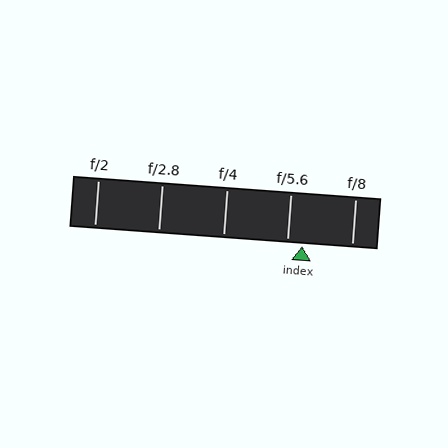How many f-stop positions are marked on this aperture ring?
There are 5 f-stop positions marked.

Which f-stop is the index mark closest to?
The index mark is closest to f/5.6.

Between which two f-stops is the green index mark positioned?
The index mark is between f/5.6 and f/8.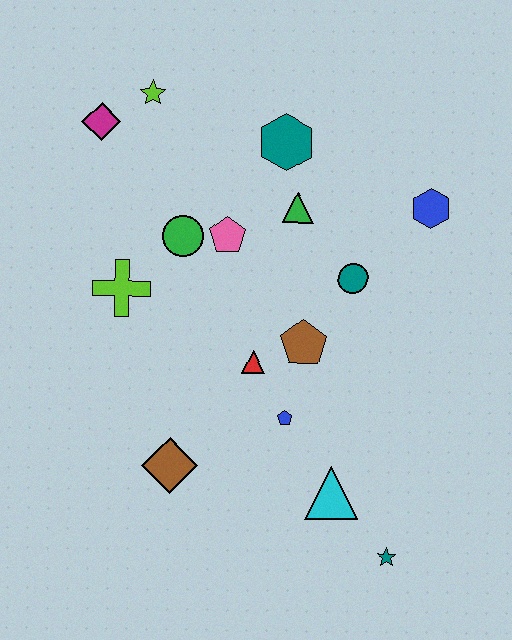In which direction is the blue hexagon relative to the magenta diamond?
The blue hexagon is to the right of the magenta diamond.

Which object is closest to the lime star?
The magenta diamond is closest to the lime star.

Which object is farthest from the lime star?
The teal star is farthest from the lime star.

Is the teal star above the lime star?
No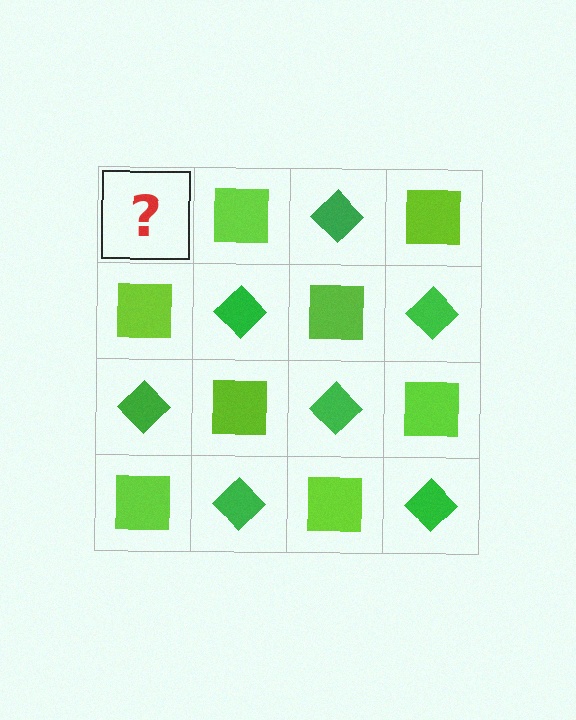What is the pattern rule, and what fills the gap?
The rule is that it alternates green diamond and lime square in a checkerboard pattern. The gap should be filled with a green diamond.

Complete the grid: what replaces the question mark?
The question mark should be replaced with a green diamond.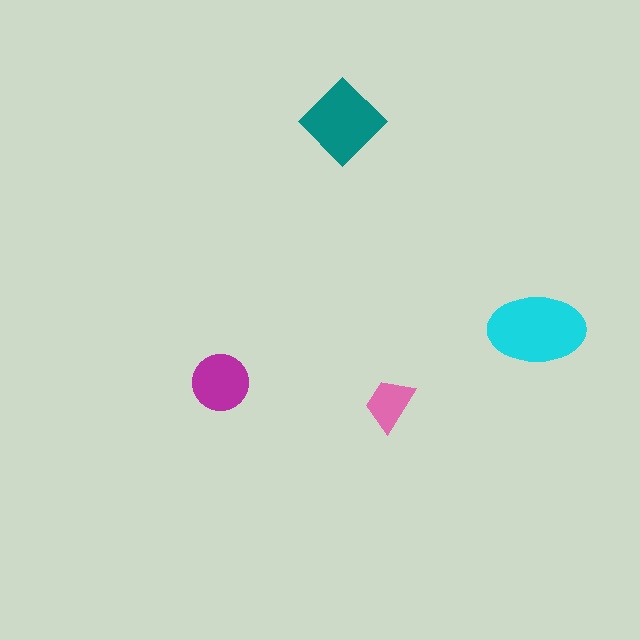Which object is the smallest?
The pink trapezoid.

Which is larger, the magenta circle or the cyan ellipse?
The cyan ellipse.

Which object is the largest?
The cyan ellipse.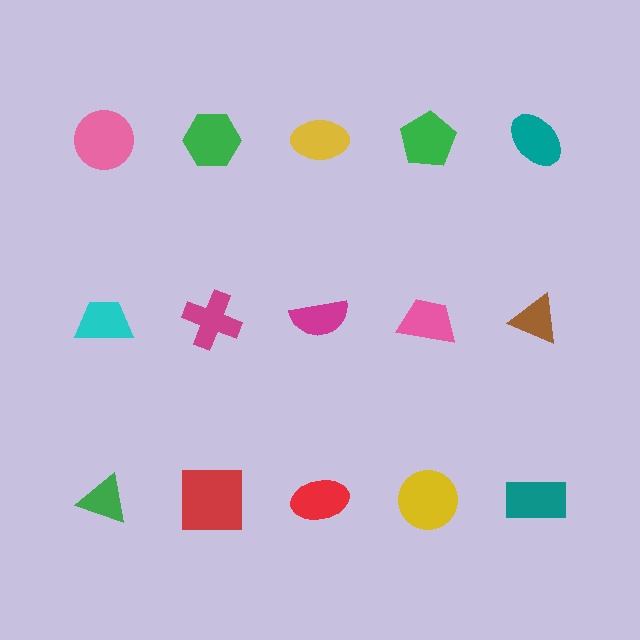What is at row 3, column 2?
A red square.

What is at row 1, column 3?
A yellow ellipse.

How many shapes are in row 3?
5 shapes.